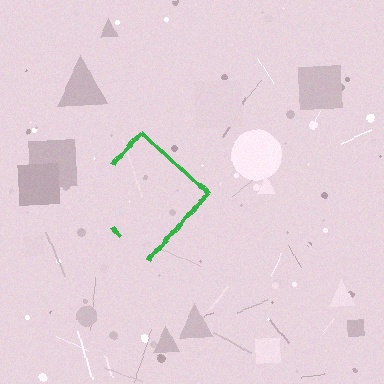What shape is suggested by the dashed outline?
The dashed outline suggests a diamond.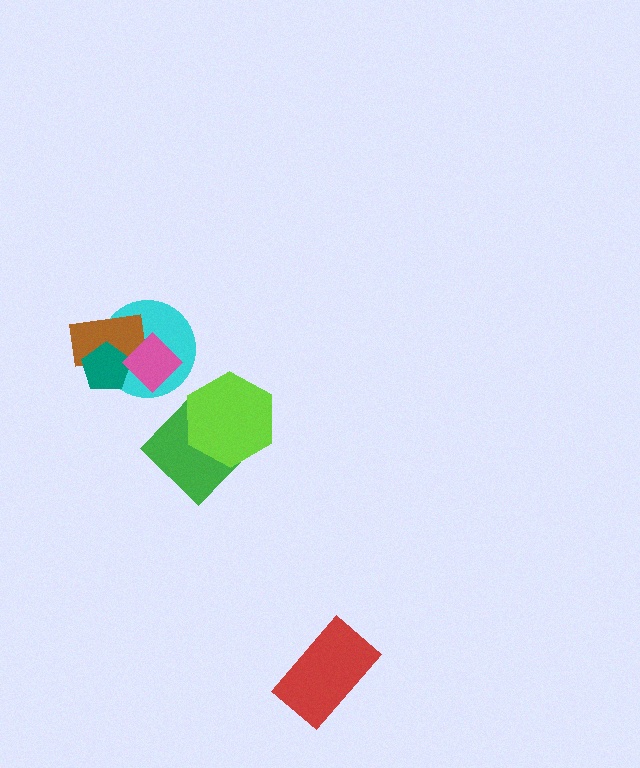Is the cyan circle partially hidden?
Yes, it is partially covered by another shape.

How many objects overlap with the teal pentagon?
3 objects overlap with the teal pentagon.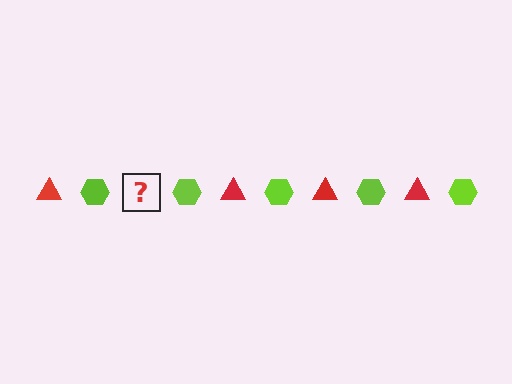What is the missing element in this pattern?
The missing element is a red triangle.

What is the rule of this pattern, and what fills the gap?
The rule is that the pattern alternates between red triangle and lime hexagon. The gap should be filled with a red triangle.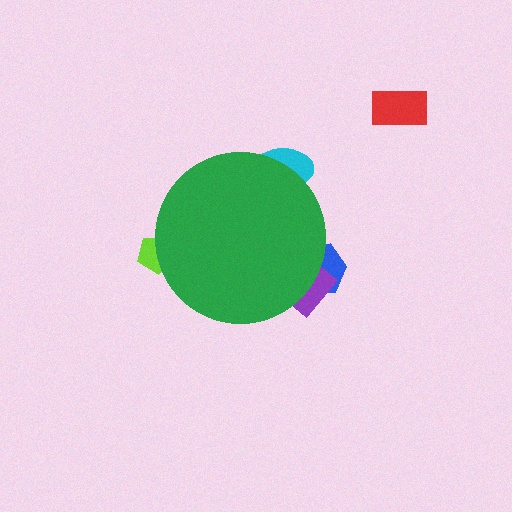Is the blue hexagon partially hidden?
Yes, the blue hexagon is partially hidden behind the green circle.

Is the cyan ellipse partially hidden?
Yes, the cyan ellipse is partially hidden behind the green circle.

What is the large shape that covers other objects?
A green circle.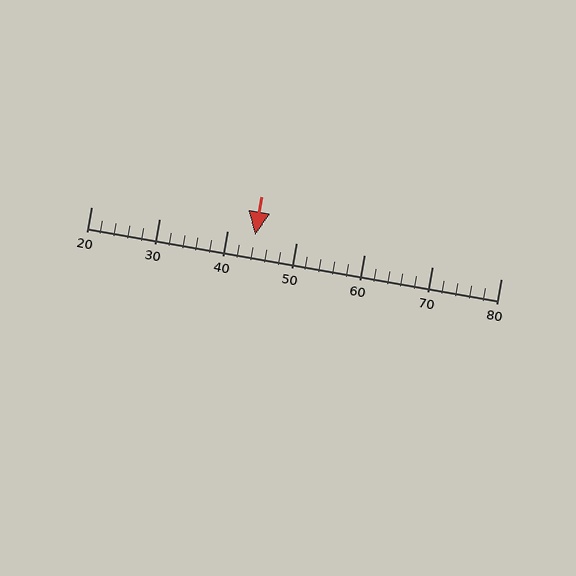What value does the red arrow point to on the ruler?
The red arrow points to approximately 44.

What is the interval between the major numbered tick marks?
The major tick marks are spaced 10 units apart.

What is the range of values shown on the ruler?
The ruler shows values from 20 to 80.